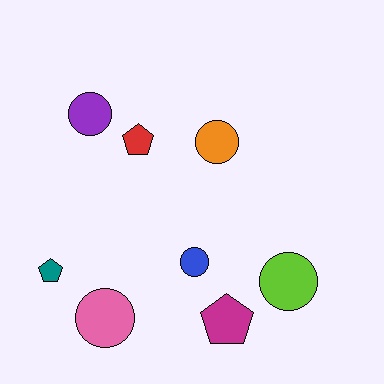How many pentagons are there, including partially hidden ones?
There are 3 pentagons.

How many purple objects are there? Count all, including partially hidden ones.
There is 1 purple object.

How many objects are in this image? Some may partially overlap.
There are 8 objects.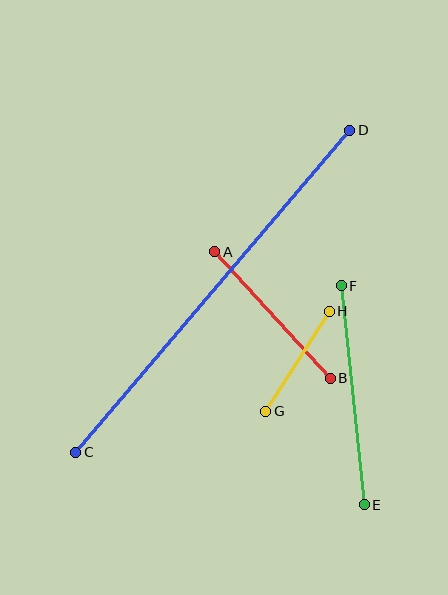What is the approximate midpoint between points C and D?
The midpoint is at approximately (213, 291) pixels.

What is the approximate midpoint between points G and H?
The midpoint is at approximately (298, 361) pixels.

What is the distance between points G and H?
The distance is approximately 118 pixels.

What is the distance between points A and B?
The distance is approximately 171 pixels.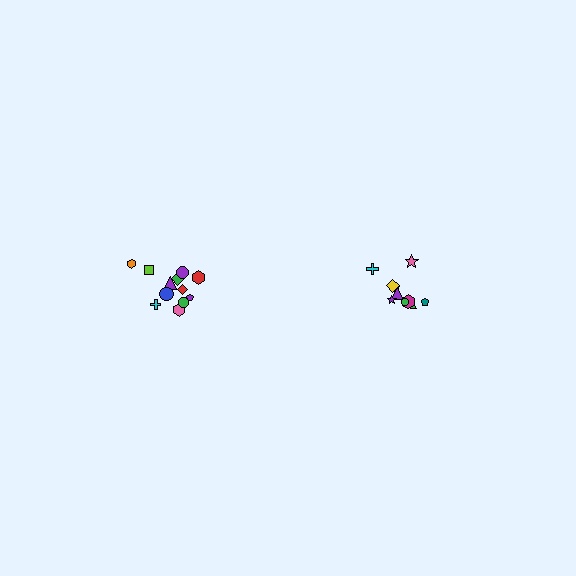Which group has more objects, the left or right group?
The left group.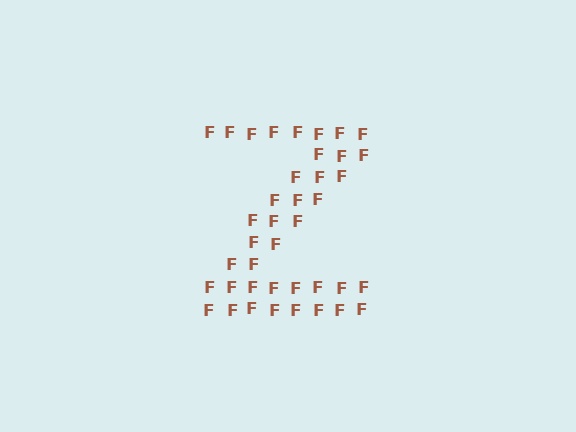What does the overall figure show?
The overall figure shows the letter Z.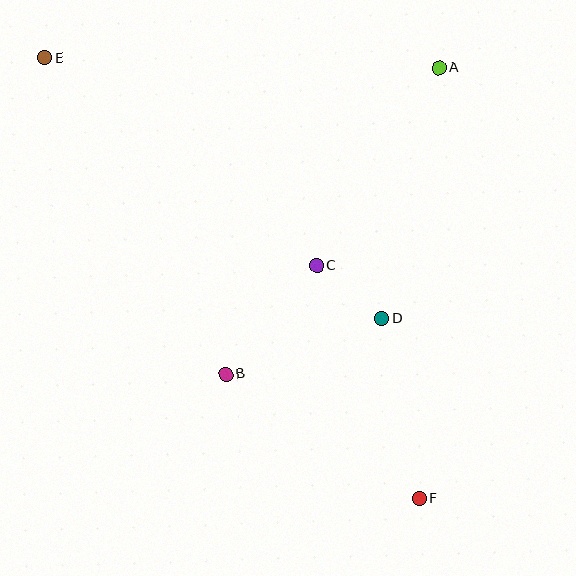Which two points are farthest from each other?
Points E and F are farthest from each other.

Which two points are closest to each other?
Points C and D are closest to each other.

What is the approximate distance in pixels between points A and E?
The distance between A and E is approximately 394 pixels.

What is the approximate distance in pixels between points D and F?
The distance between D and F is approximately 184 pixels.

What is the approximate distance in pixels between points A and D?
The distance between A and D is approximately 257 pixels.